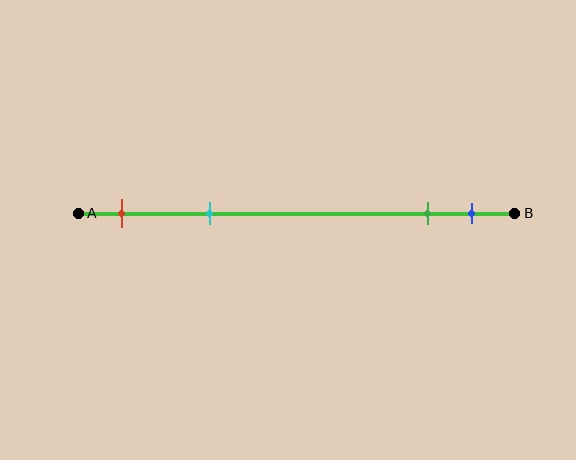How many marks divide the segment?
There are 4 marks dividing the segment.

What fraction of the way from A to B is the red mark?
The red mark is approximately 10% (0.1) of the way from A to B.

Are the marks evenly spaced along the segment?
No, the marks are not evenly spaced.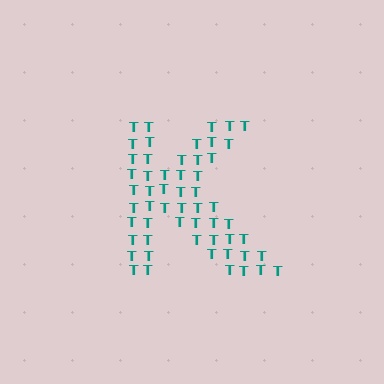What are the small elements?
The small elements are letter T's.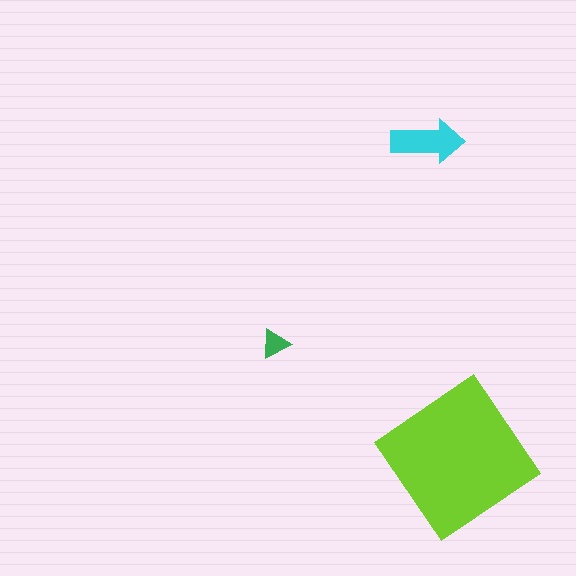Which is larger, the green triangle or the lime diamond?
The lime diamond.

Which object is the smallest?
The green triangle.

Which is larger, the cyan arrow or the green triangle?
The cyan arrow.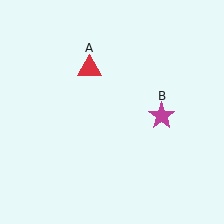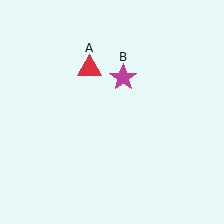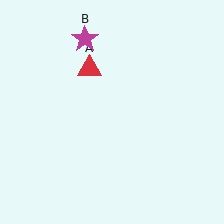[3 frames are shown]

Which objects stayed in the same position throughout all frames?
Red triangle (object A) remained stationary.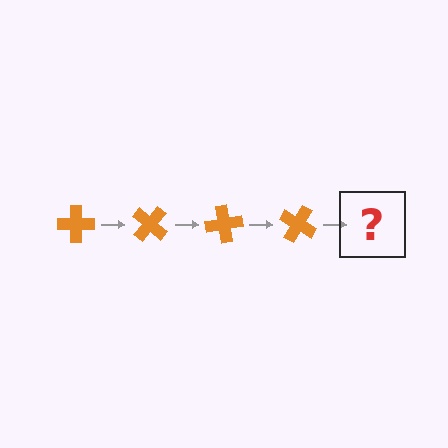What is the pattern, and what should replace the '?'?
The pattern is that the cross rotates 40 degrees each step. The '?' should be an orange cross rotated 160 degrees.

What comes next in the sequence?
The next element should be an orange cross rotated 160 degrees.